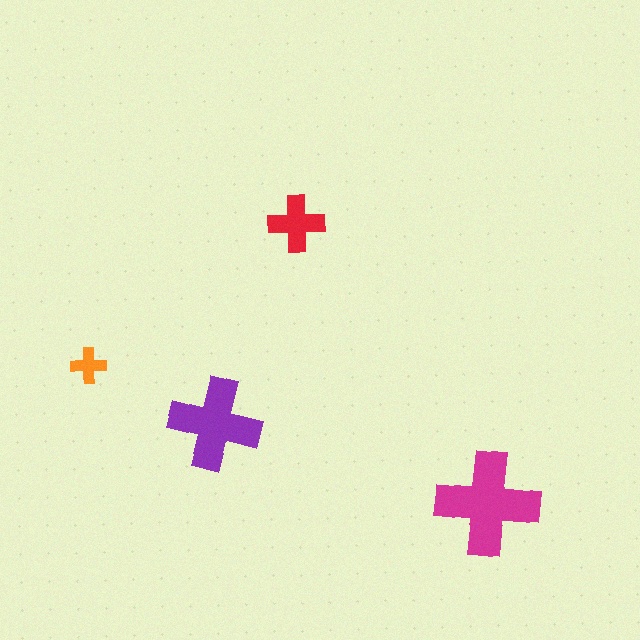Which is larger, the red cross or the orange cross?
The red one.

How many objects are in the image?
There are 4 objects in the image.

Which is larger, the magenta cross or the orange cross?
The magenta one.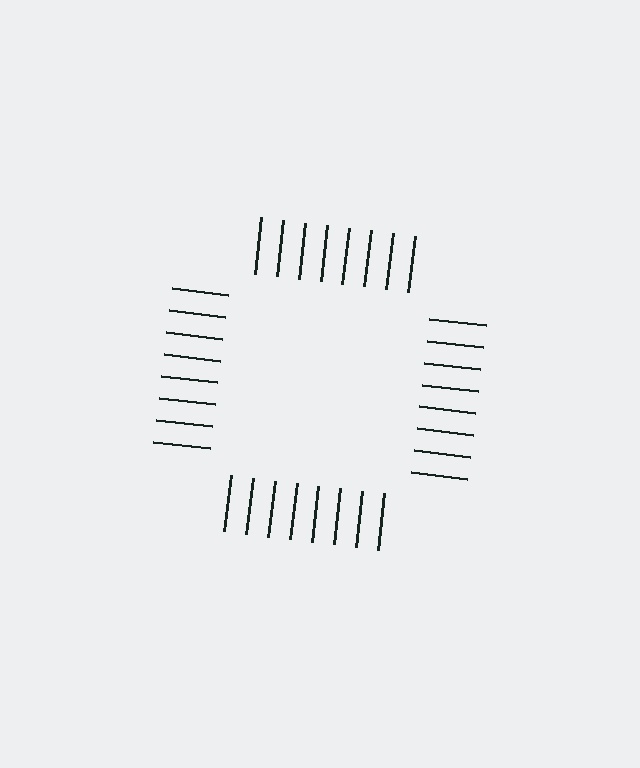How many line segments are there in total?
32 — 8 along each of the 4 edges.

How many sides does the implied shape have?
4 sides — the line-ends trace a square.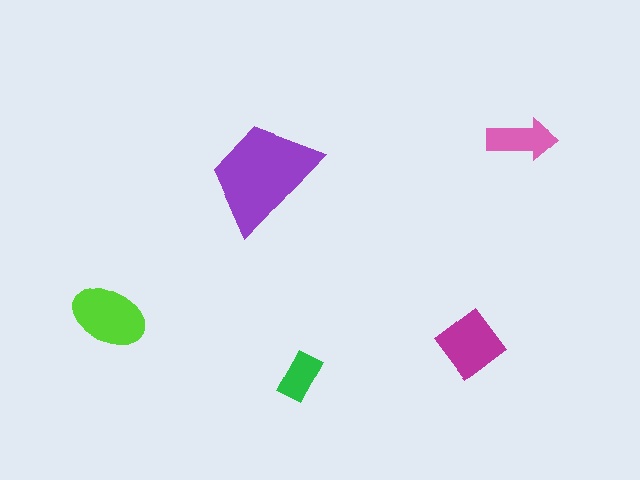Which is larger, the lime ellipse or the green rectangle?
The lime ellipse.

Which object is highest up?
The pink arrow is topmost.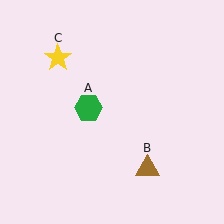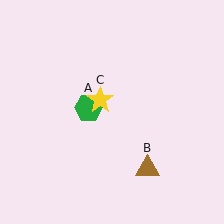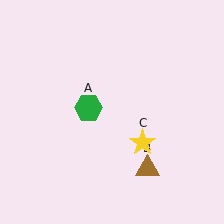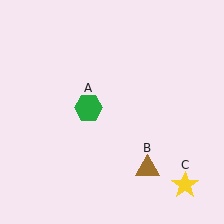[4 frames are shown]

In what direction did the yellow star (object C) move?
The yellow star (object C) moved down and to the right.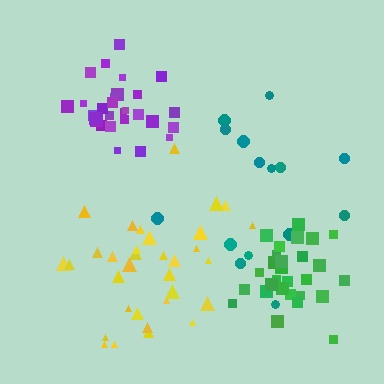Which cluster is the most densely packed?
Purple.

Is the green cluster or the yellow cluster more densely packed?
Green.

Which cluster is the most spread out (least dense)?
Teal.